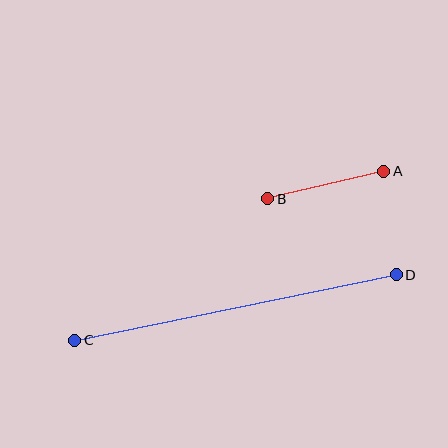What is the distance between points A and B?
The distance is approximately 119 pixels.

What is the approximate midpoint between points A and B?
The midpoint is at approximately (326, 185) pixels.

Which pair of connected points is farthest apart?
Points C and D are farthest apart.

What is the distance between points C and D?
The distance is approximately 328 pixels.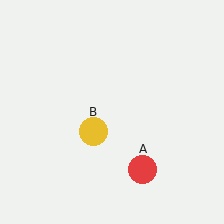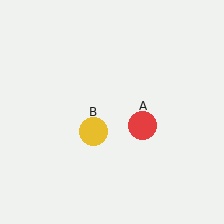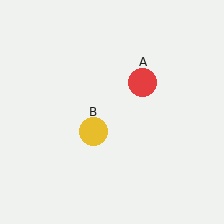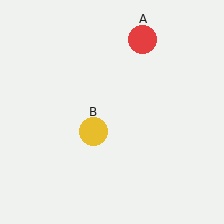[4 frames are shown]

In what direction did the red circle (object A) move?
The red circle (object A) moved up.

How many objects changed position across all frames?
1 object changed position: red circle (object A).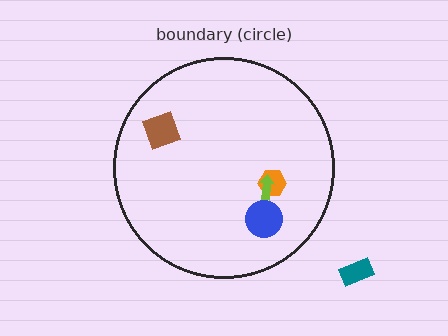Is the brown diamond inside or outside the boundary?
Inside.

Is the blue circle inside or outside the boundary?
Inside.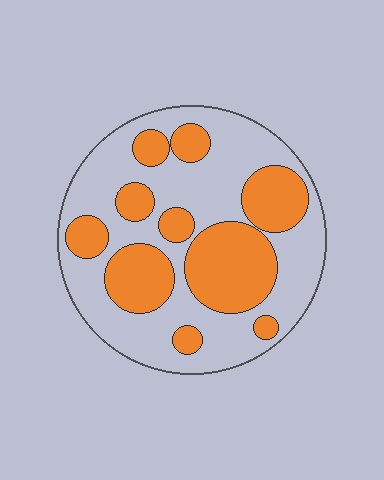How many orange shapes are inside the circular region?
10.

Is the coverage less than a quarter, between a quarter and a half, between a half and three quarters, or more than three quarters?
Between a quarter and a half.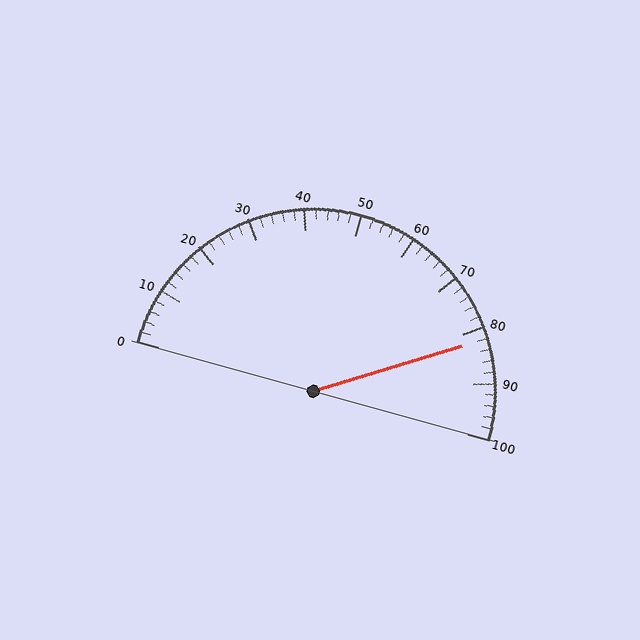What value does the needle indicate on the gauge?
The needle indicates approximately 82.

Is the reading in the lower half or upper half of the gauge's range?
The reading is in the upper half of the range (0 to 100).